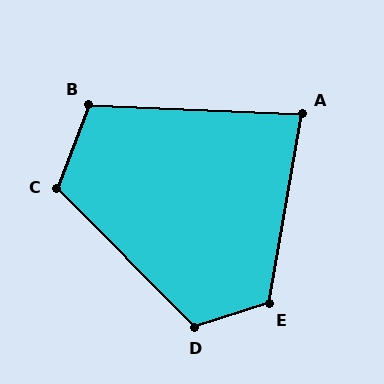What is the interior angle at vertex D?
Approximately 117 degrees (obtuse).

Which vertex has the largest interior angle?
E, at approximately 118 degrees.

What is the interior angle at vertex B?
Approximately 108 degrees (obtuse).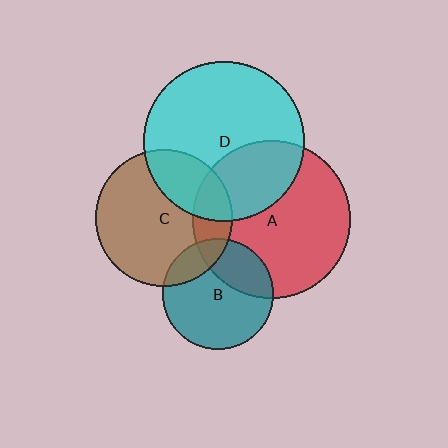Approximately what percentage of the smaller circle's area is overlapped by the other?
Approximately 30%.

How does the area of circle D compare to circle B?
Approximately 2.1 times.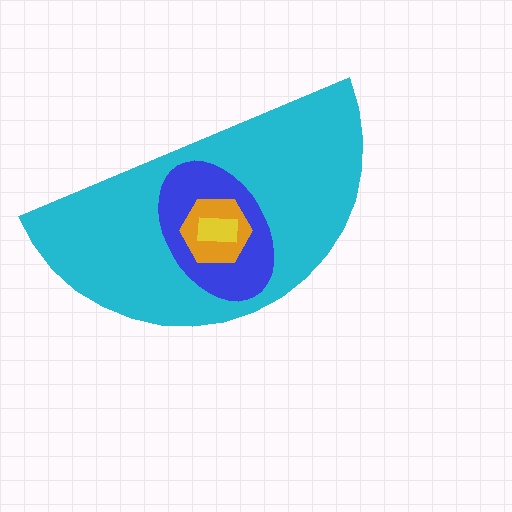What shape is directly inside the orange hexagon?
The yellow rectangle.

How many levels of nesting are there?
4.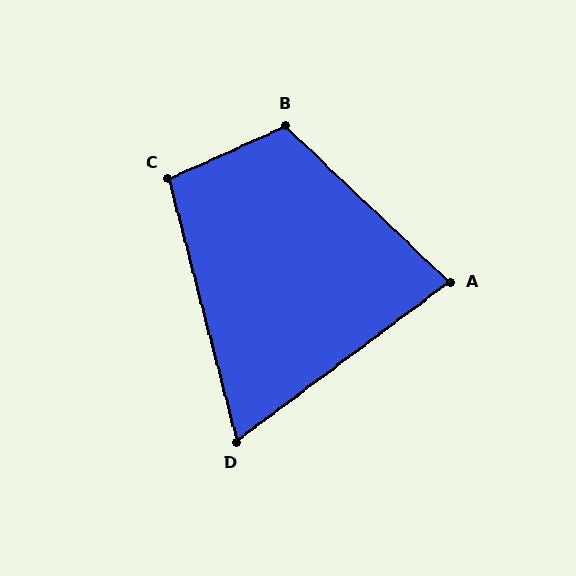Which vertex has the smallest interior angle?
D, at approximately 68 degrees.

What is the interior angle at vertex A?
Approximately 80 degrees (acute).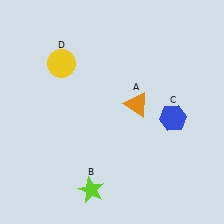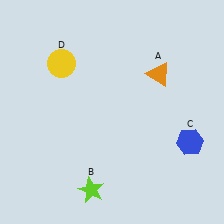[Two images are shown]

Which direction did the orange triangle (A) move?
The orange triangle (A) moved up.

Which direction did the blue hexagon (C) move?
The blue hexagon (C) moved down.